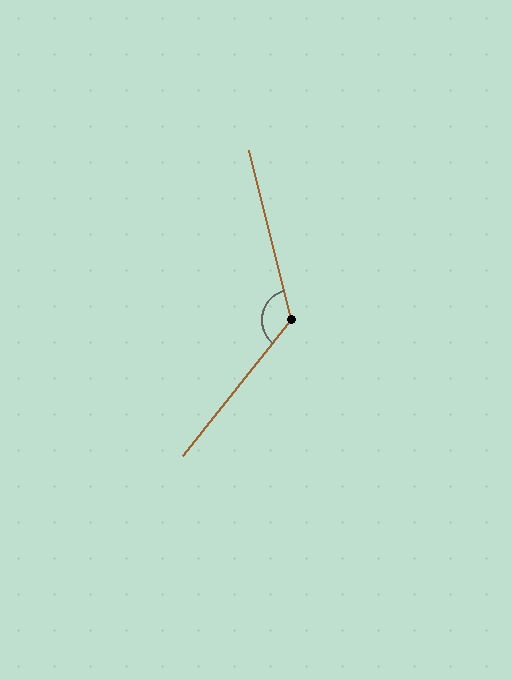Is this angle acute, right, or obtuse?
It is obtuse.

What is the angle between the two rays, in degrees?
Approximately 127 degrees.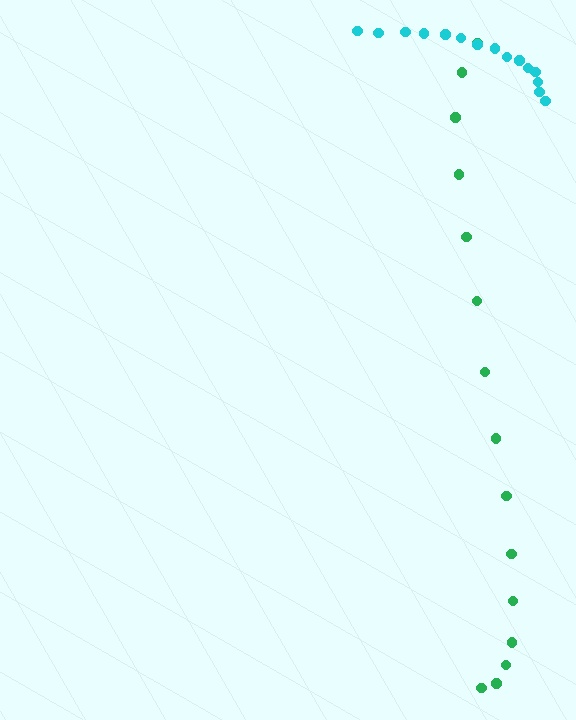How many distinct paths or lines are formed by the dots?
There are 2 distinct paths.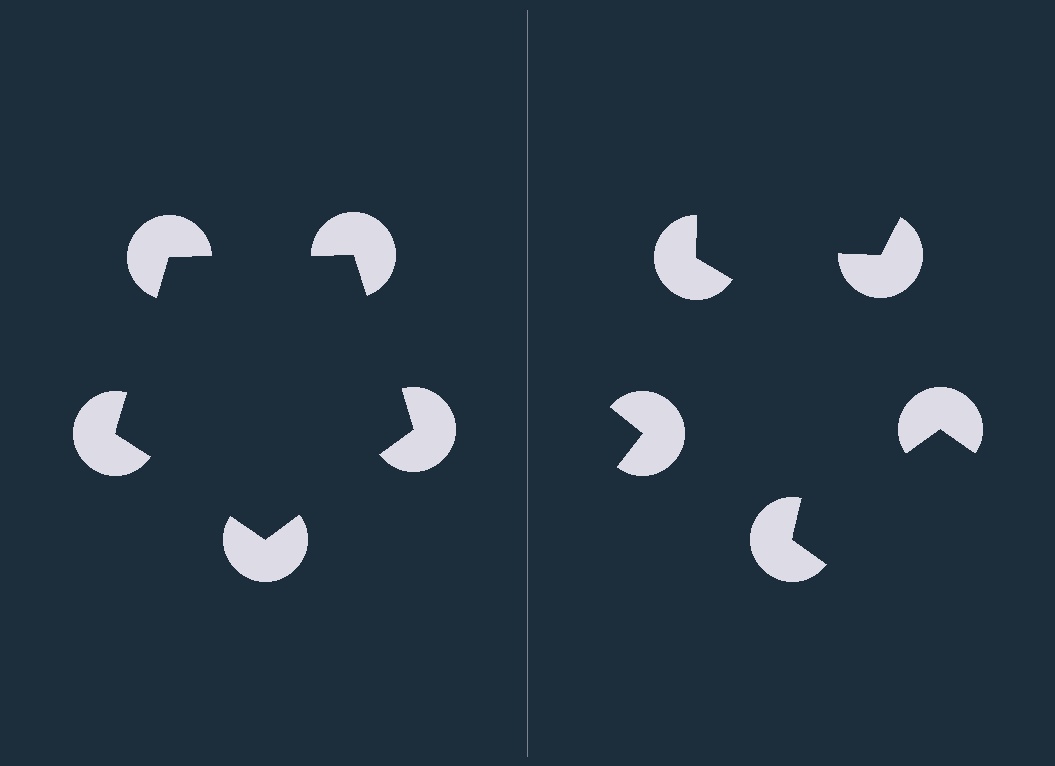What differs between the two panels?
The pac-man discs are positioned identically on both sides; only the wedge orientations differ. On the left they align to a pentagon; on the right they are misaligned.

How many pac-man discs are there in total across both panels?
10 — 5 on each side.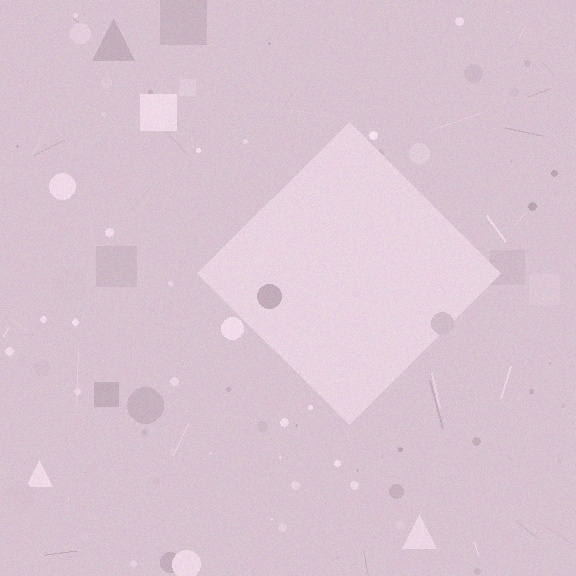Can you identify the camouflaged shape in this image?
The camouflaged shape is a diamond.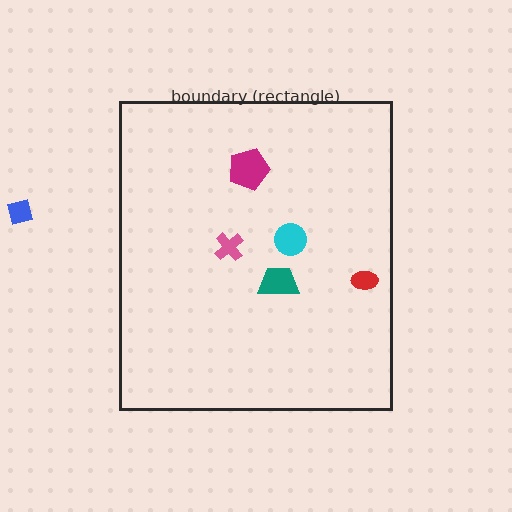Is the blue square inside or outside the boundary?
Outside.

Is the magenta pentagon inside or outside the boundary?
Inside.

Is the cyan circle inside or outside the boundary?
Inside.